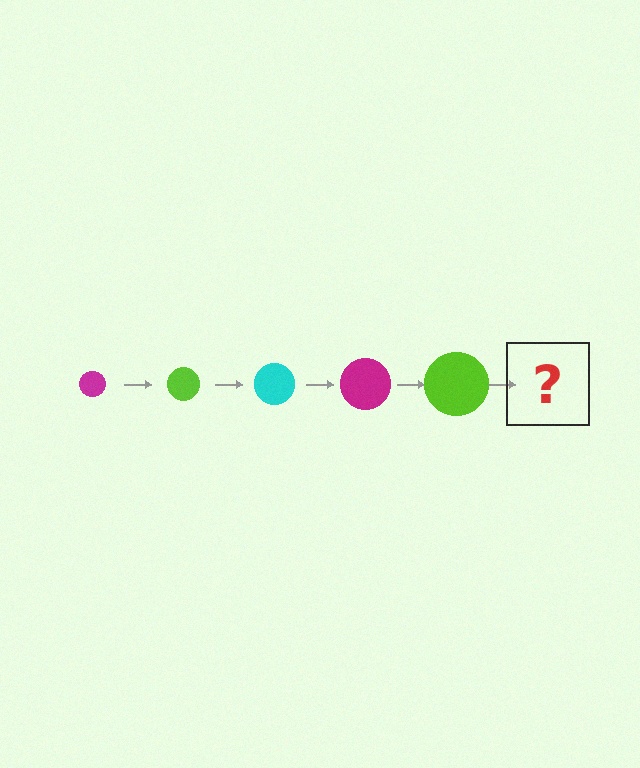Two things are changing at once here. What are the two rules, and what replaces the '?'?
The two rules are that the circle grows larger each step and the color cycles through magenta, lime, and cyan. The '?' should be a cyan circle, larger than the previous one.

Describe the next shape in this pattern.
It should be a cyan circle, larger than the previous one.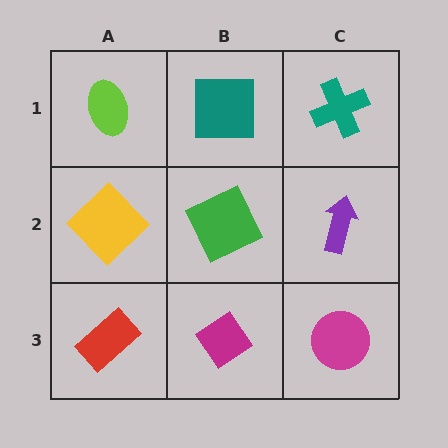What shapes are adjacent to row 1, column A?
A yellow diamond (row 2, column A), a teal square (row 1, column B).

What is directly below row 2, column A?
A red rectangle.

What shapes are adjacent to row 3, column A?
A yellow diamond (row 2, column A), a magenta diamond (row 3, column B).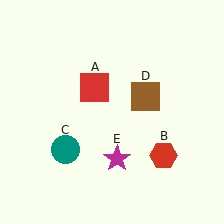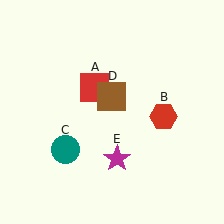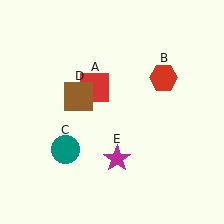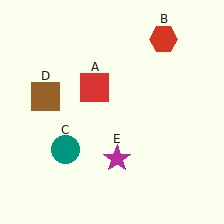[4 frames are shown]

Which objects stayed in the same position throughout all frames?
Red square (object A) and teal circle (object C) and magenta star (object E) remained stationary.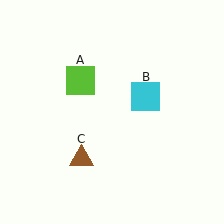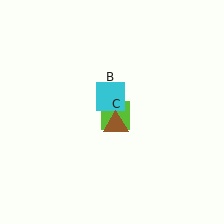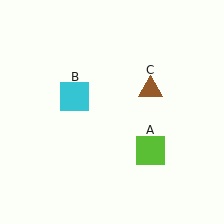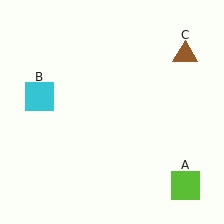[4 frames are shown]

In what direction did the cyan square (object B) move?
The cyan square (object B) moved left.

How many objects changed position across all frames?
3 objects changed position: lime square (object A), cyan square (object B), brown triangle (object C).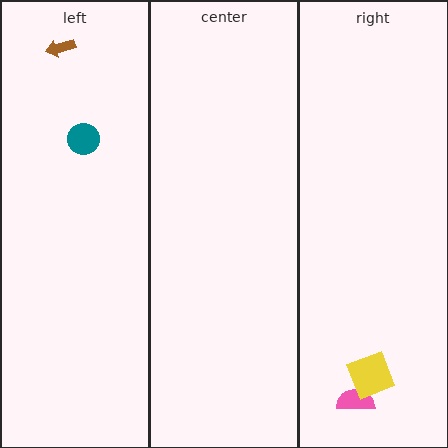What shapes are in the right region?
The pink semicircle, the yellow diamond.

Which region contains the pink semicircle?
The right region.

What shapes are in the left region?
The brown arrow, the teal circle.